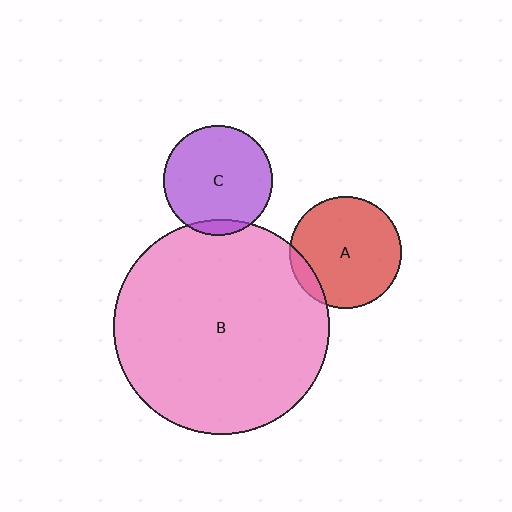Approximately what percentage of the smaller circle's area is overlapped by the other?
Approximately 10%.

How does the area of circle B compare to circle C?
Approximately 3.9 times.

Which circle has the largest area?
Circle B (pink).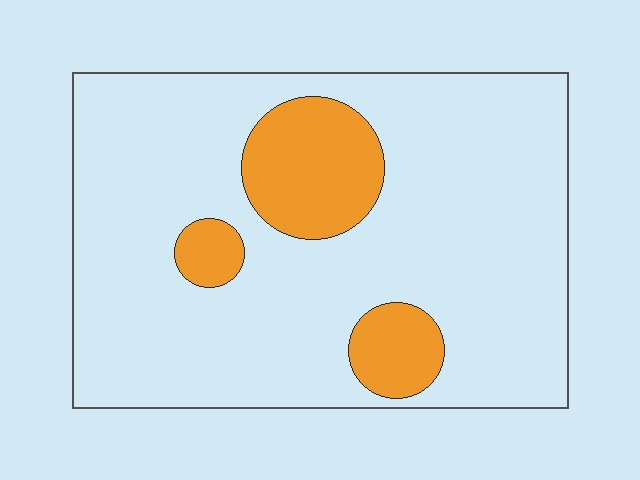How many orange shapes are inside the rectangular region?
3.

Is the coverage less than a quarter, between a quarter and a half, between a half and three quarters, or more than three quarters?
Less than a quarter.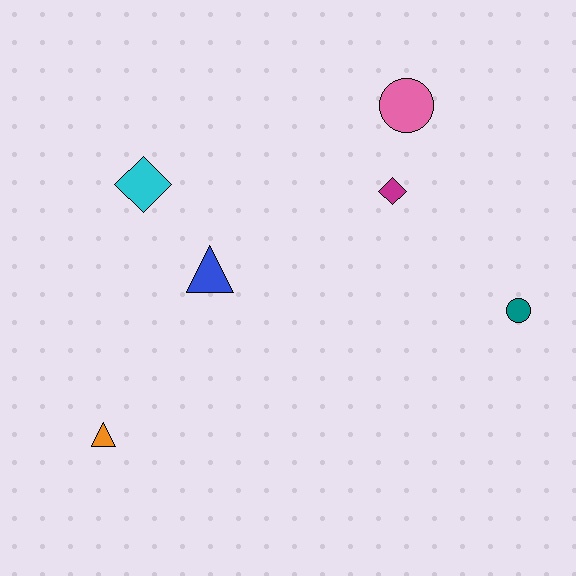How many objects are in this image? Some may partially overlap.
There are 6 objects.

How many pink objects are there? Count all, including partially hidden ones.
There is 1 pink object.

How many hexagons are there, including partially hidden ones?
There are no hexagons.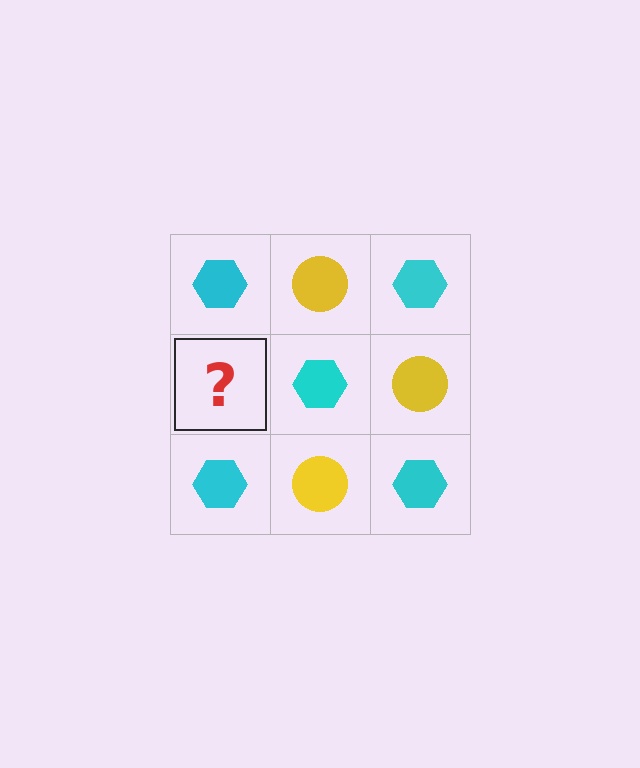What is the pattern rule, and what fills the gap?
The rule is that it alternates cyan hexagon and yellow circle in a checkerboard pattern. The gap should be filled with a yellow circle.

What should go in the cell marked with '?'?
The missing cell should contain a yellow circle.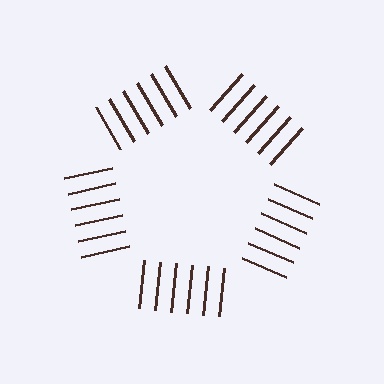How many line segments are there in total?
30 — 6 along each of the 5 edges.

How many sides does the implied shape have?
5 sides — the line-ends trace a pentagon.